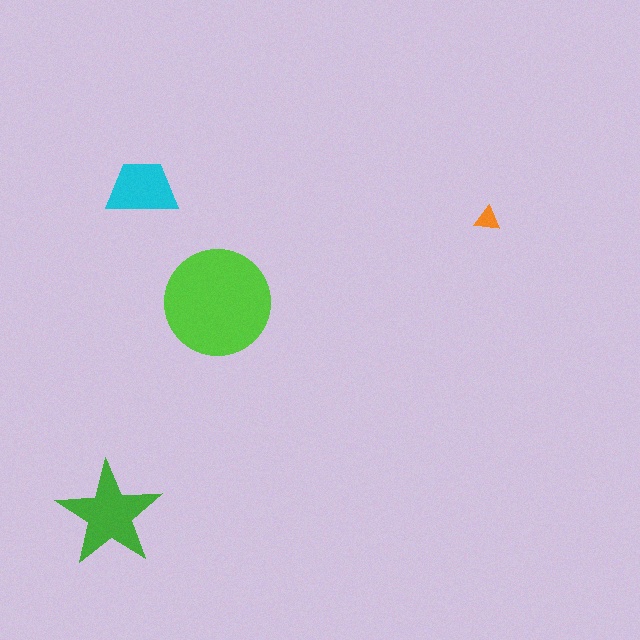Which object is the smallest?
The orange triangle.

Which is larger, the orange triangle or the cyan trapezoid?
The cyan trapezoid.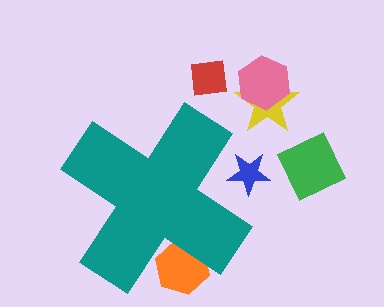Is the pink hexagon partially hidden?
No, the pink hexagon is fully visible.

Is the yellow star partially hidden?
No, the yellow star is fully visible.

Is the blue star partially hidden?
Yes, the blue star is partially hidden behind the teal cross.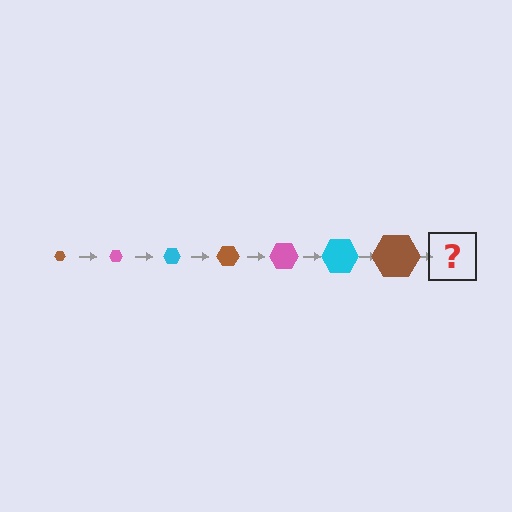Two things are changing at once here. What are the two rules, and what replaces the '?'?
The two rules are that the hexagon grows larger each step and the color cycles through brown, pink, and cyan. The '?' should be a pink hexagon, larger than the previous one.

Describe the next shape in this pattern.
It should be a pink hexagon, larger than the previous one.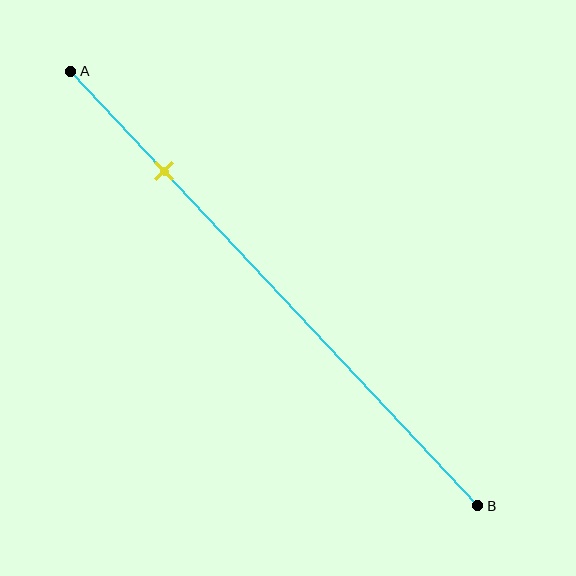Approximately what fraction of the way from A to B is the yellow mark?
The yellow mark is approximately 25% of the way from A to B.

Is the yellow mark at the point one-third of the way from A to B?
No, the mark is at about 25% from A, not at the 33% one-third point.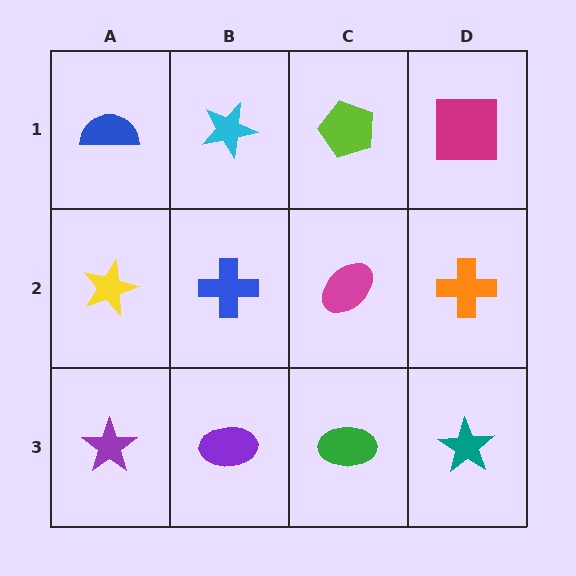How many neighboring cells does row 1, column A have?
2.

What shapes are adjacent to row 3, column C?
A magenta ellipse (row 2, column C), a purple ellipse (row 3, column B), a teal star (row 3, column D).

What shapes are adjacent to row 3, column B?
A blue cross (row 2, column B), a purple star (row 3, column A), a green ellipse (row 3, column C).